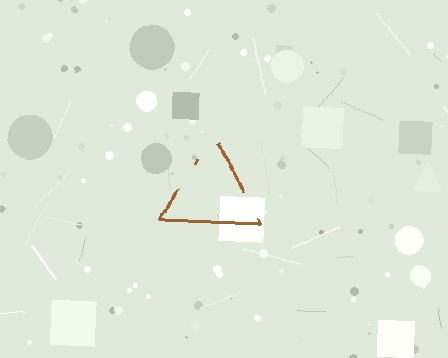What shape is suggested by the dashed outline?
The dashed outline suggests a triangle.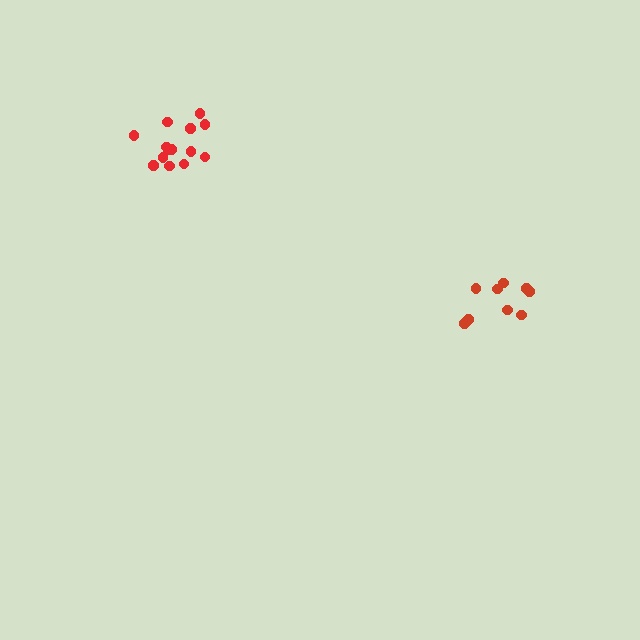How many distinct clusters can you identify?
There are 2 distinct clusters.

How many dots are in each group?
Group 1: 9 dots, Group 2: 14 dots (23 total).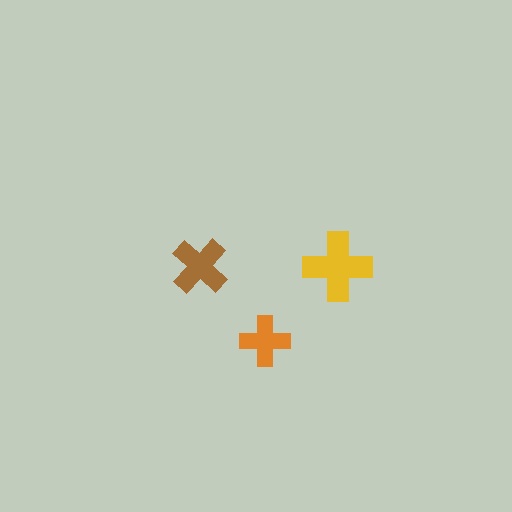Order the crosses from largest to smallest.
the yellow one, the brown one, the orange one.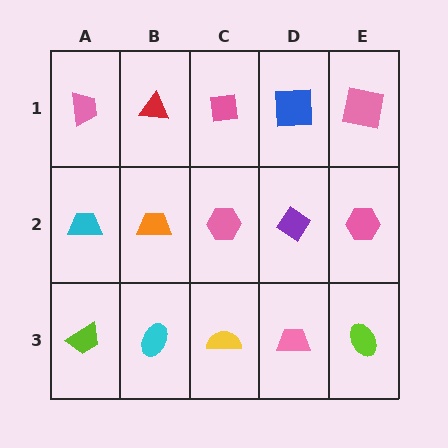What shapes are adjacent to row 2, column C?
A pink square (row 1, column C), a yellow semicircle (row 3, column C), an orange trapezoid (row 2, column B), a purple diamond (row 2, column D).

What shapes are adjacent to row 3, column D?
A purple diamond (row 2, column D), a yellow semicircle (row 3, column C), a lime ellipse (row 3, column E).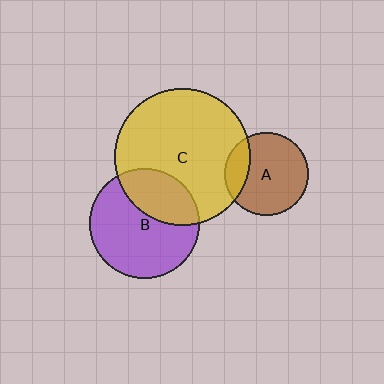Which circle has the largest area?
Circle C (yellow).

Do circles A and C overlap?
Yes.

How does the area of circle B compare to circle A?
Approximately 1.7 times.